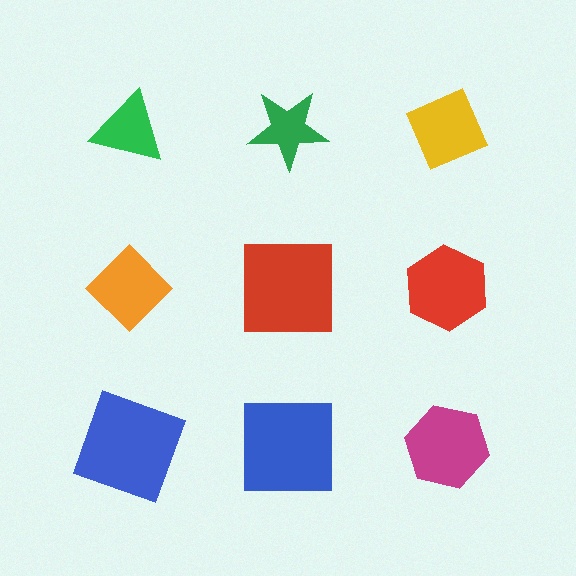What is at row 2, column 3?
A red hexagon.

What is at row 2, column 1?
An orange diamond.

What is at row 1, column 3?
A yellow diamond.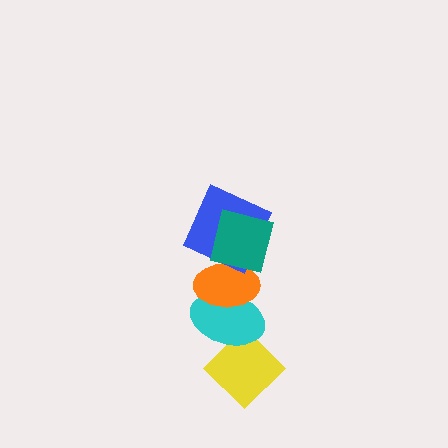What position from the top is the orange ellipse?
The orange ellipse is 3rd from the top.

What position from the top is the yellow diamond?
The yellow diamond is 5th from the top.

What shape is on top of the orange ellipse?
The blue square is on top of the orange ellipse.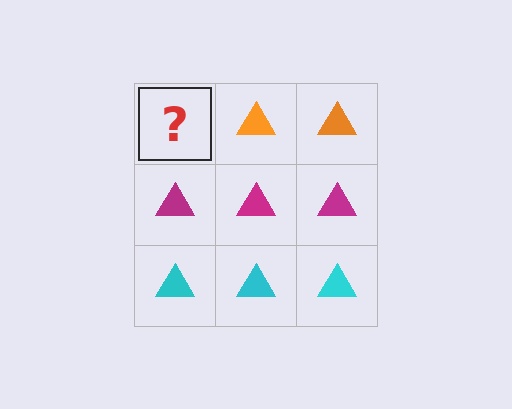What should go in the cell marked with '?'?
The missing cell should contain an orange triangle.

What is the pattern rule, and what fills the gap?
The rule is that each row has a consistent color. The gap should be filled with an orange triangle.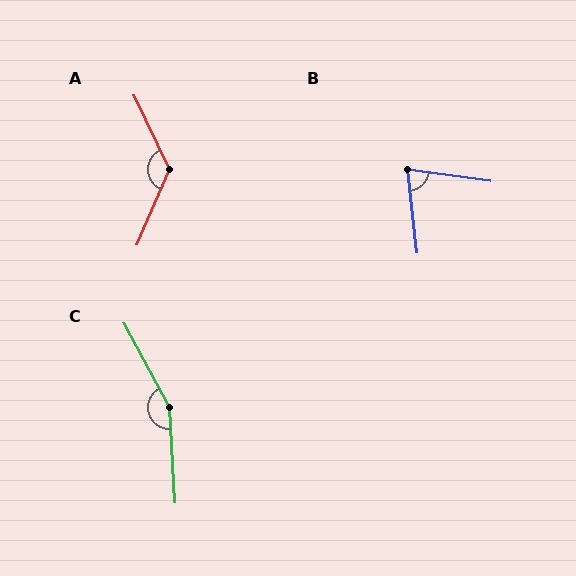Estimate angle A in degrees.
Approximately 131 degrees.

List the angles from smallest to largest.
B (75°), A (131°), C (155°).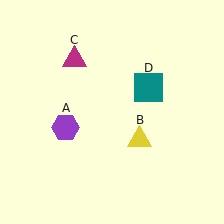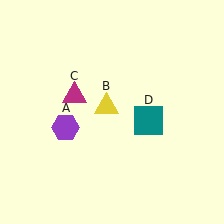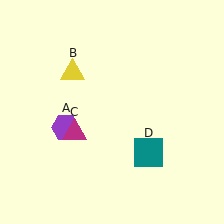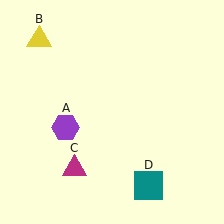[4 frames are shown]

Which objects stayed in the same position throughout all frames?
Purple hexagon (object A) remained stationary.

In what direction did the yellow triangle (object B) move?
The yellow triangle (object B) moved up and to the left.